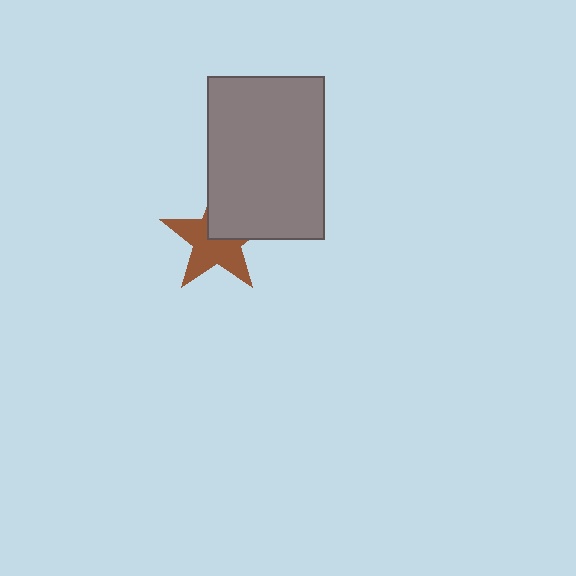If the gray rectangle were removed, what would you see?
You would see the complete brown star.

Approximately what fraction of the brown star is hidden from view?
Roughly 38% of the brown star is hidden behind the gray rectangle.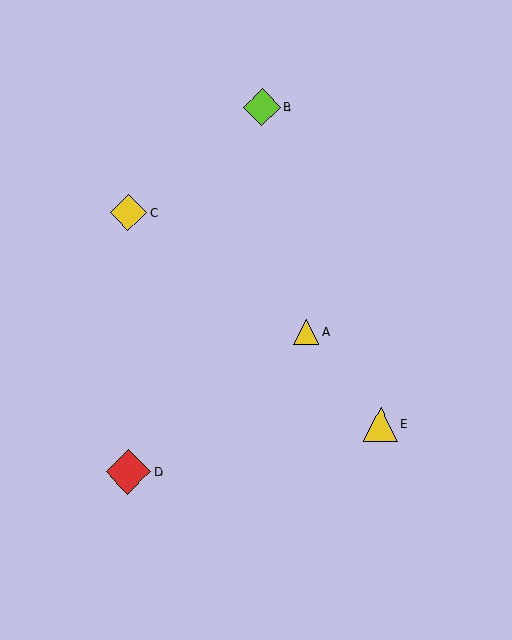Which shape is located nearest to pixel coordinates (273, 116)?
The lime diamond (labeled B) at (262, 107) is nearest to that location.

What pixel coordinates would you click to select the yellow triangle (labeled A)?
Click at (306, 331) to select the yellow triangle A.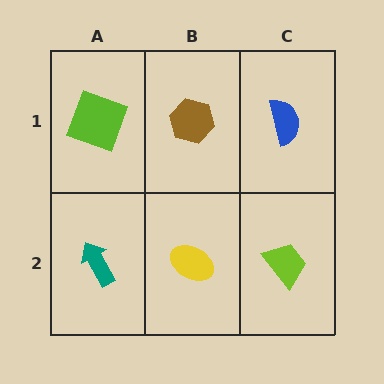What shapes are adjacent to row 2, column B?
A brown hexagon (row 1, column B), a teal arrow (row 2, column A), a lime trapezoid (row 2, column C).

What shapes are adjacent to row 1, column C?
A lime trapezoid (row 2, column C), a brown hexagon (row 1, column B).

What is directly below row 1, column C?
A lime trapezoid.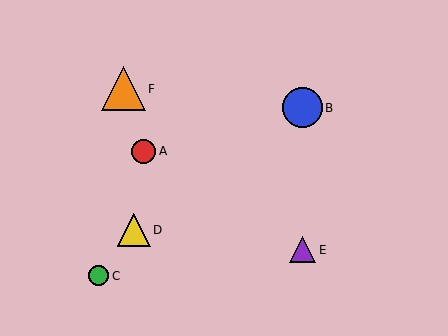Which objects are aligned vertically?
Objects B, E are aligned vertically.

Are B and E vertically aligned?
Yes, both are at x≈302.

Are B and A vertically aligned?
No, B is at x≈302 and A is at x≈144.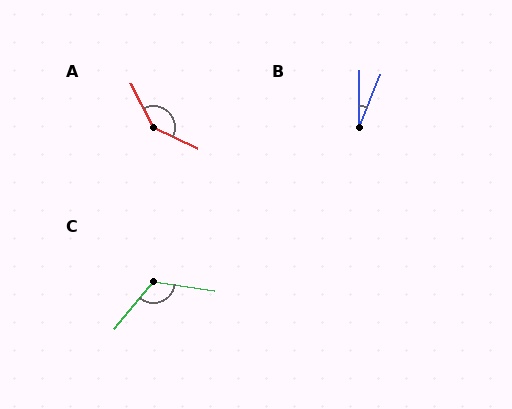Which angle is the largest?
A, at approximately 142 degrees.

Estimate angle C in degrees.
Approximately 122 degrees.